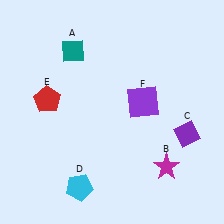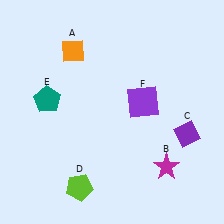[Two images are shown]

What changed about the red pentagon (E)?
In Image 1, E is red. In Image 2, it changed to teal.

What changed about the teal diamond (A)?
In Image 1, A is teal. In Image 2, it changed to orange.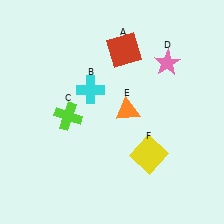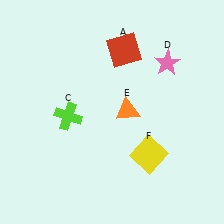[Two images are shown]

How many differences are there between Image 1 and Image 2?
There is 1 difference between the two images.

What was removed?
The cyan cross (B) was removed in Image 2.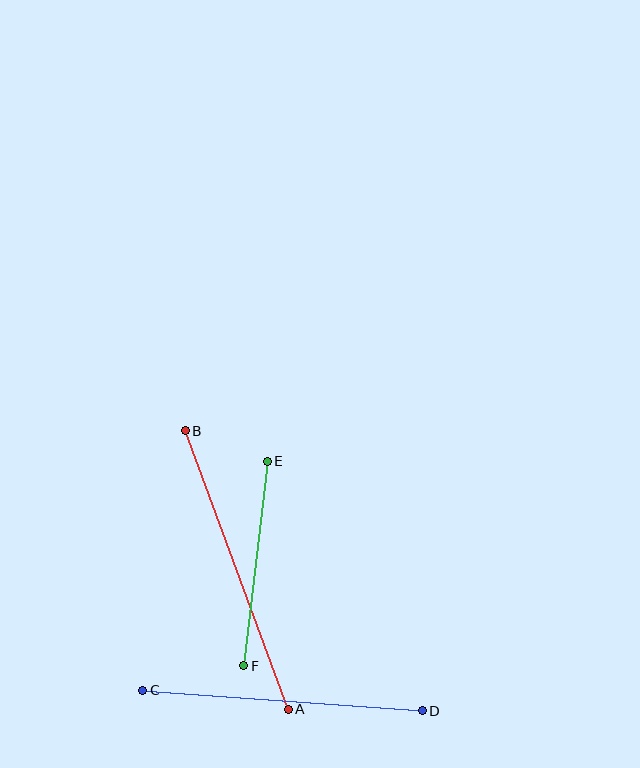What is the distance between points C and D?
The distance is approximately 281 pixels.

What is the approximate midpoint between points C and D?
The midpoint is at approximately (282, 701) pixels.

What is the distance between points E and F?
The distance is approximately 206 pixels.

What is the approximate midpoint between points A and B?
The midpoint is at approximately (237, 570) pixels.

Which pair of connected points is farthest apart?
Points A and B are farthest apart.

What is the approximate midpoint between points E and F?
The midpoint is at approximately (255, 563) pixels.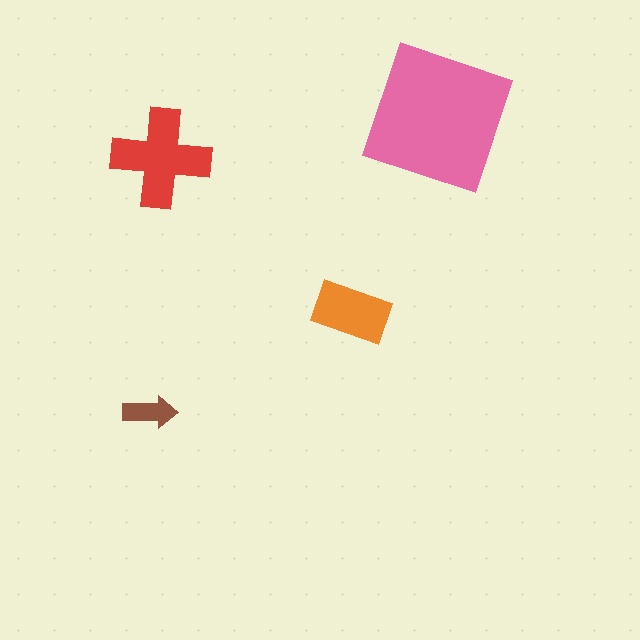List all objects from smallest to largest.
The brown arrow, the orange rectangle, the red cross, the pink square.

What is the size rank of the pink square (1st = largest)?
1st.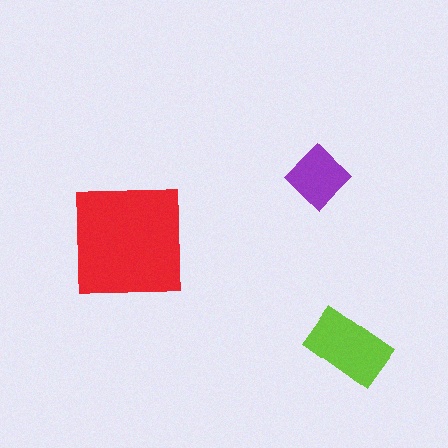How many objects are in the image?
There are 3 objects in the image.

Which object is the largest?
The red square.